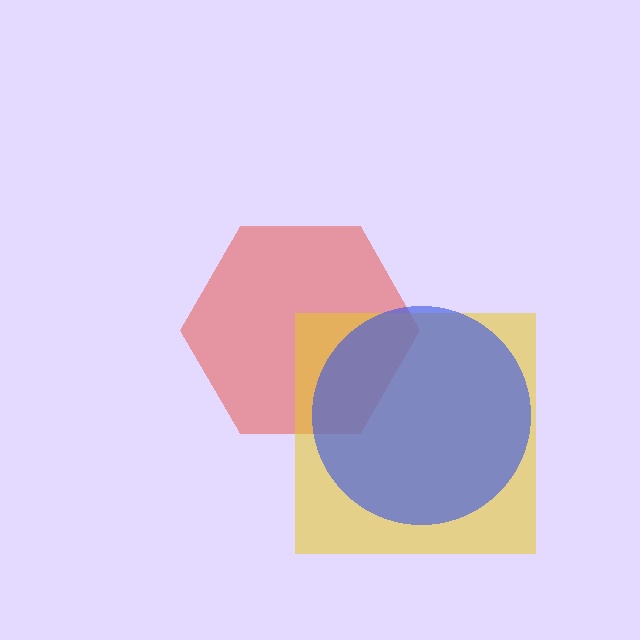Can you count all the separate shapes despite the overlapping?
Yes, there are 3 separate shapes.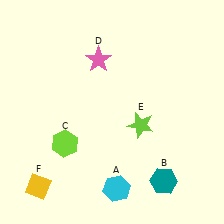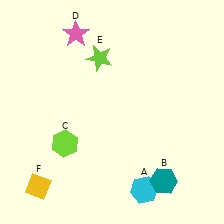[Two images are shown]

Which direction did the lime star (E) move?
The lime star (E) moved up.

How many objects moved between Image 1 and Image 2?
3 objects moved between the two images.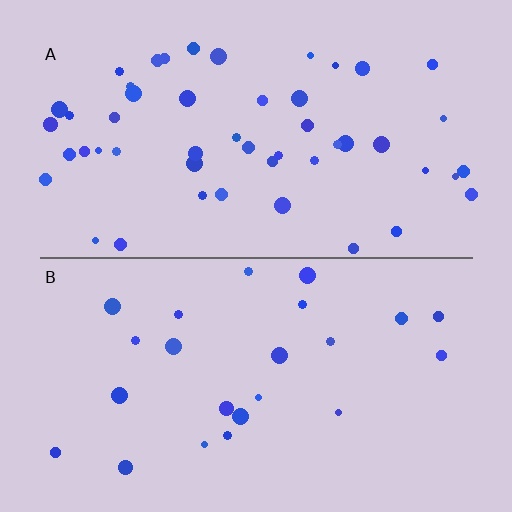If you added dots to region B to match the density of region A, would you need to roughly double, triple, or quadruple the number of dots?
Approximately double.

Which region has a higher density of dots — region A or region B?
A (the top).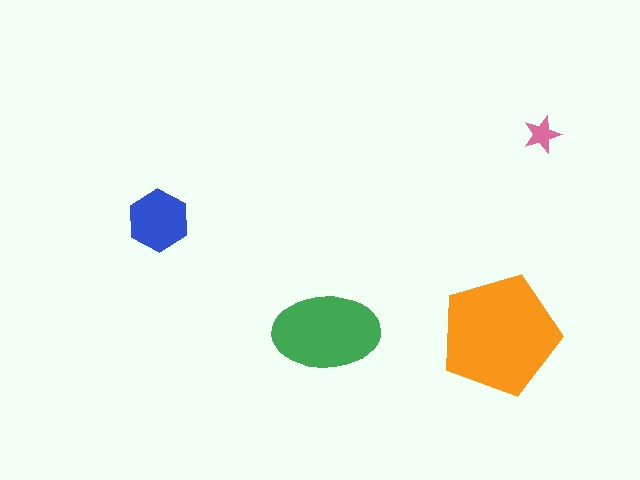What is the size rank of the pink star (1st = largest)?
4th.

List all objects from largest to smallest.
The orange pentagon, the green ellipse, the blue hexagon, the pink star.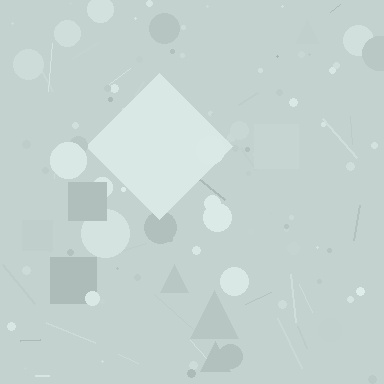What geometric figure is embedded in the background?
A diamond is embedded in the background.